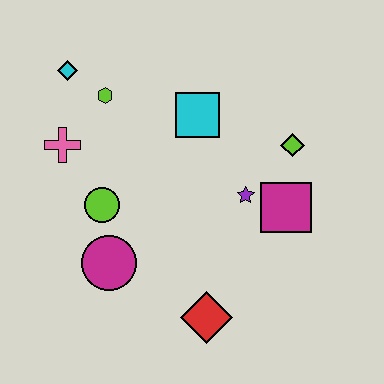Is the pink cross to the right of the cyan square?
No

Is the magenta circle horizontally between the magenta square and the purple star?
No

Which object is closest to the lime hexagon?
The cyan diamond is closest to the lime hexagon.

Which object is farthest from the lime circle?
The lime diamond is farthest from the lime circle.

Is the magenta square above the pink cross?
No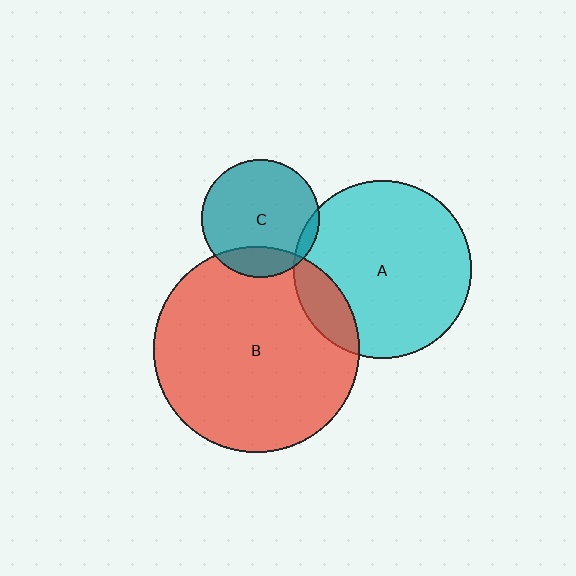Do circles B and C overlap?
Yes.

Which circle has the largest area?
Circle B (red).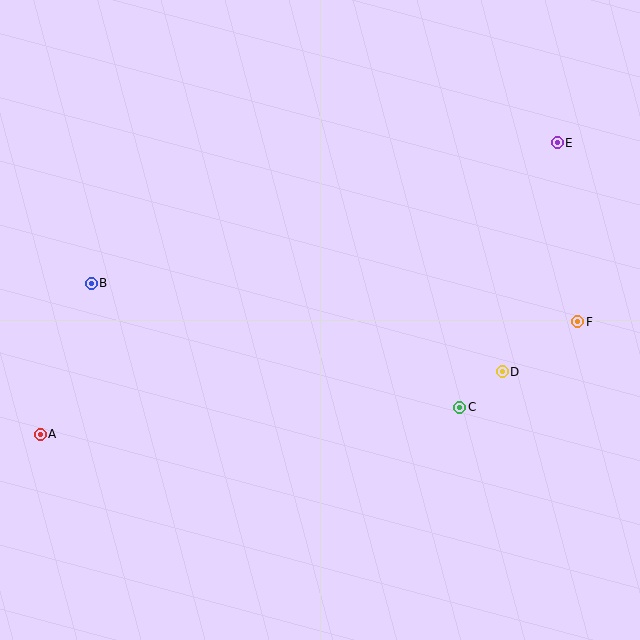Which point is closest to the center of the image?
Point C at (460, 407) is closest to the center.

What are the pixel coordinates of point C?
Point C is at (460, 407).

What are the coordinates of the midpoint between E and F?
The midpoint between E and F is at (567, 232).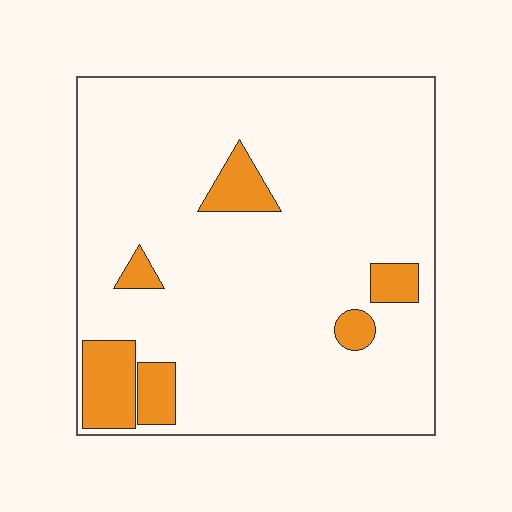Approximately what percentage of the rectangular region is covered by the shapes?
Approximately 10%.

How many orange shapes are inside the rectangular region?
6.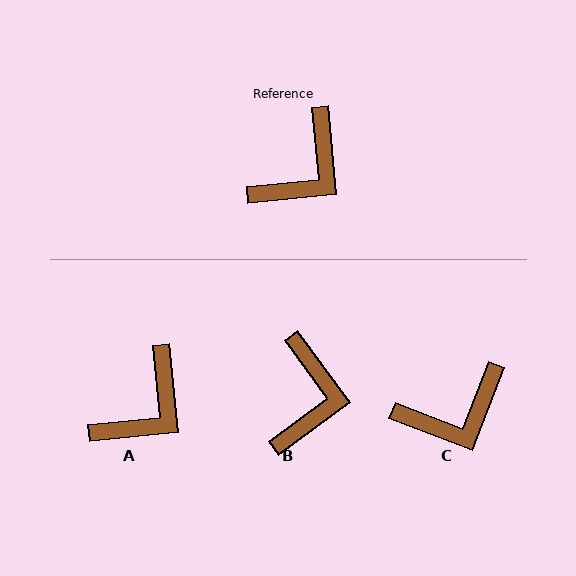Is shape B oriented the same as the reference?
No, it is off by about 30 degrees.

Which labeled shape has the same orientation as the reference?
A.